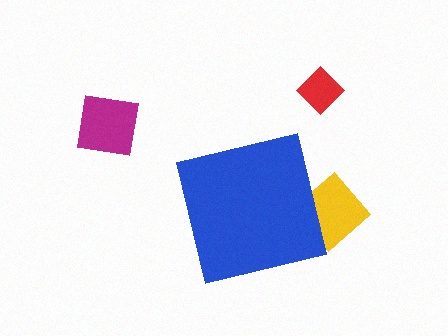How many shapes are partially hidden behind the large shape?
1 shape is partially hidden.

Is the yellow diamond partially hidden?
Yes, the yellow diamond is partially hidden behind the blue square.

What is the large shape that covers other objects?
A blue square.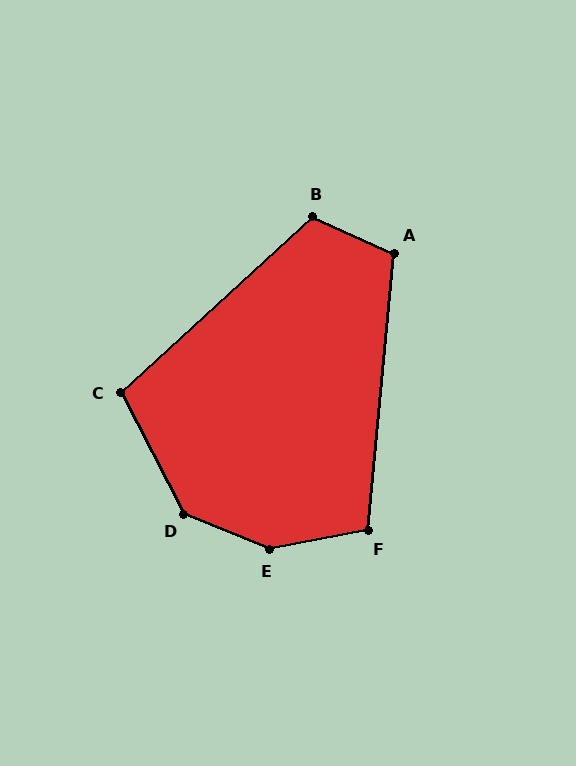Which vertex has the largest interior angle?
E, at approximately 146 degrees.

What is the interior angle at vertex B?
Approximately 114 degrees (obtuse).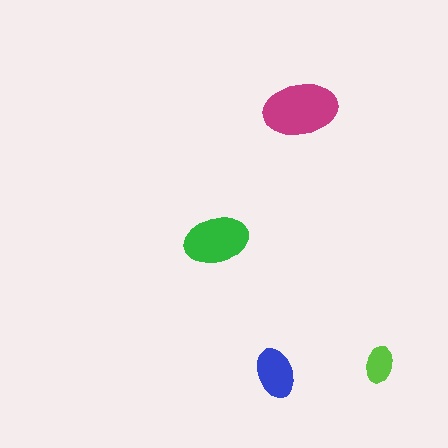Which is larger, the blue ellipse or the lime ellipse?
The blue one.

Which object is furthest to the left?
The green ellipse is leftmost.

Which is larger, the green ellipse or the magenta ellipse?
The magenta one.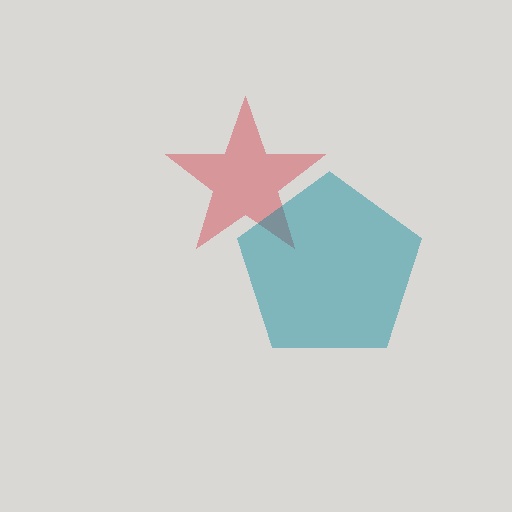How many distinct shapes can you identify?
There are 2 distinct shapes: a red star, a teal pentagon.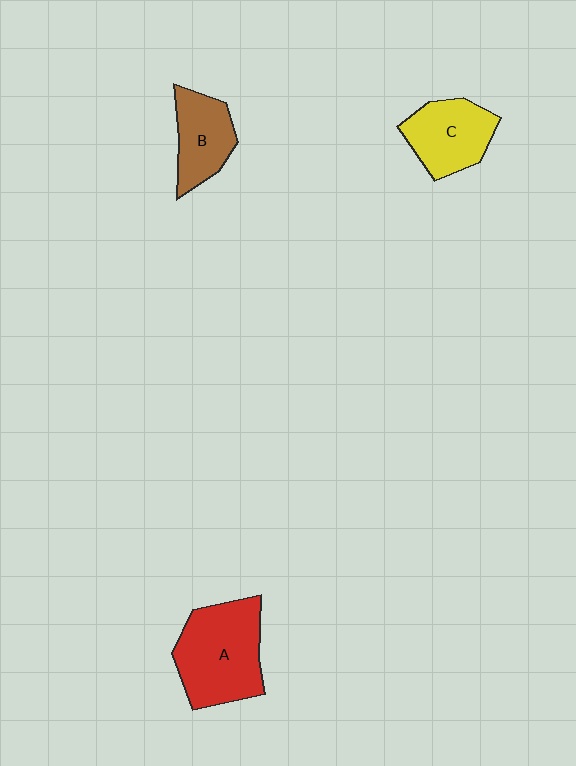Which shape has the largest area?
Shape A (red).